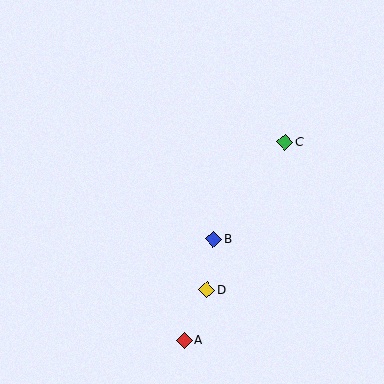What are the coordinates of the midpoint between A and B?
The midpoint between A and B is at (199, 289).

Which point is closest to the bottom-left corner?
Point A is closest to the bottom-left corner.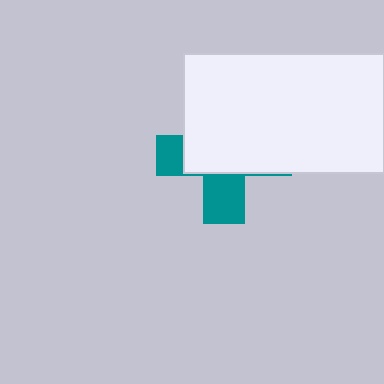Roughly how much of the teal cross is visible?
A small part of it is visible (roughly 35%).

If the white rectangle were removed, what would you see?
You would see the complete teal cross.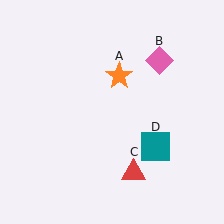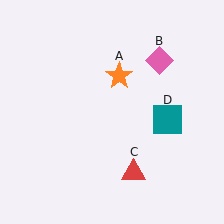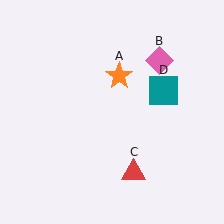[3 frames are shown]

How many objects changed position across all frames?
1 object changed position: teal square (object D).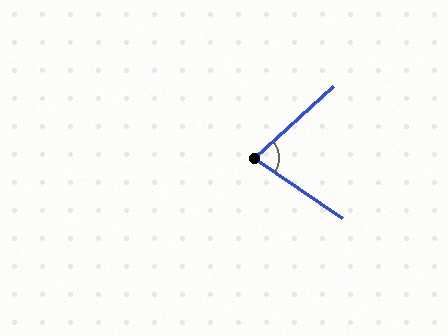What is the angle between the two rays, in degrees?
Approximately 77 degrees.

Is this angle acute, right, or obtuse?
It is acute.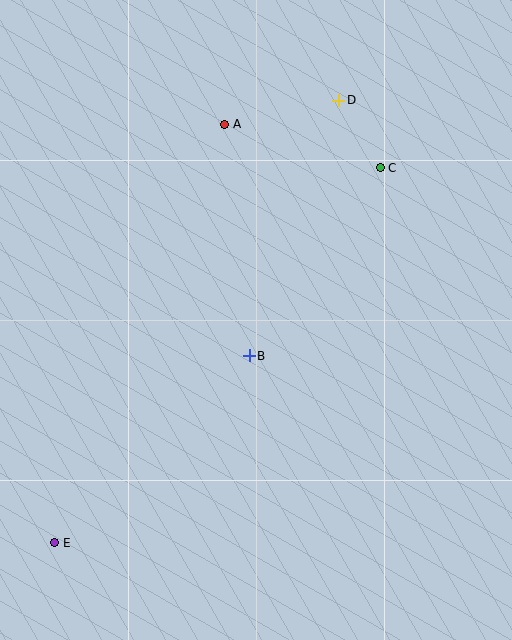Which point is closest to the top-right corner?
Point D is closest to the top-right corner.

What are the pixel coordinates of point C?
Point C is at (380, 168).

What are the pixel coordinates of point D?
Point D is at (339, 100).